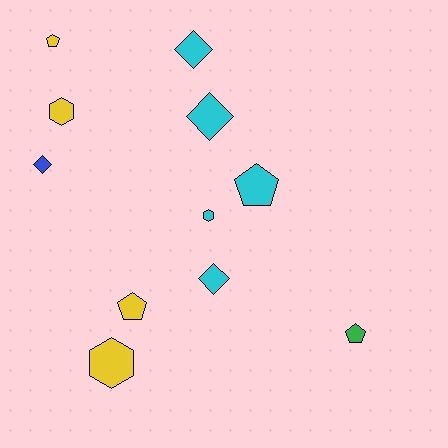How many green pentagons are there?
There is 1 green pentagon.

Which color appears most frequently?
Cyan, with 5 objects.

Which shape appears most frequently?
Diamond, with 4 objects.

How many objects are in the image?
There are 11 objects.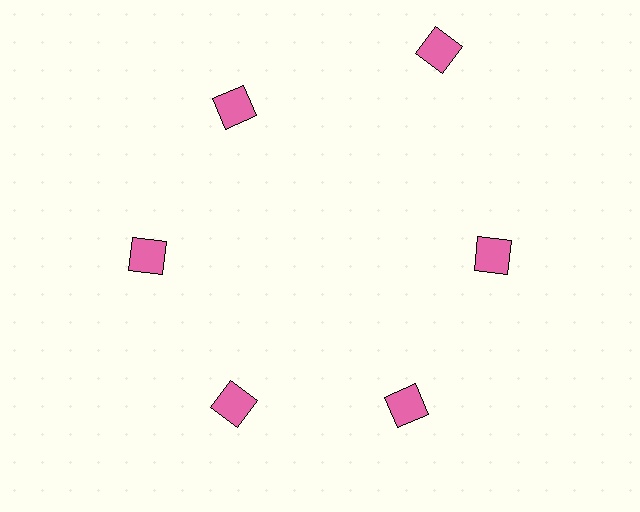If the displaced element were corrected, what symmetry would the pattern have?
It would have 6-fold rotational symmetry — the pattern would map onto itself every 60 degrees.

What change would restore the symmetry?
The symmetry would be restored by moving it inward, back onto the ring so that all 6 squares sit at equal angles and equal distance from the center.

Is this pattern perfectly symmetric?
No. The 6 pink squares are arranged in a ring, but one element near the 1 o'clock position is pushed outward from the center, breaking the 6-fold rotational symmetry.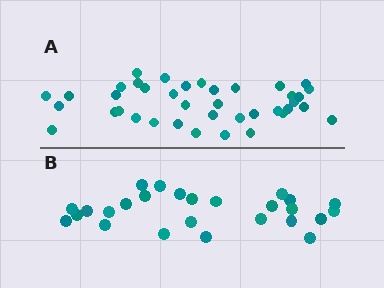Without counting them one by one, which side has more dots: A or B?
Region A (the top region) has more dots.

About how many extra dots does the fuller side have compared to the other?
Region A has approximately 15 more dots than region B.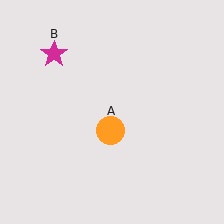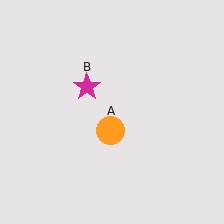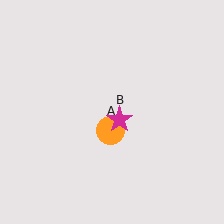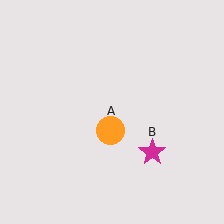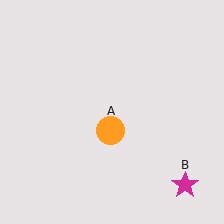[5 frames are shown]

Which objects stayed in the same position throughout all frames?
Orange circle (object A) remained stationary.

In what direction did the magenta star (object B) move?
The magenta star (object B) moved down and to the right.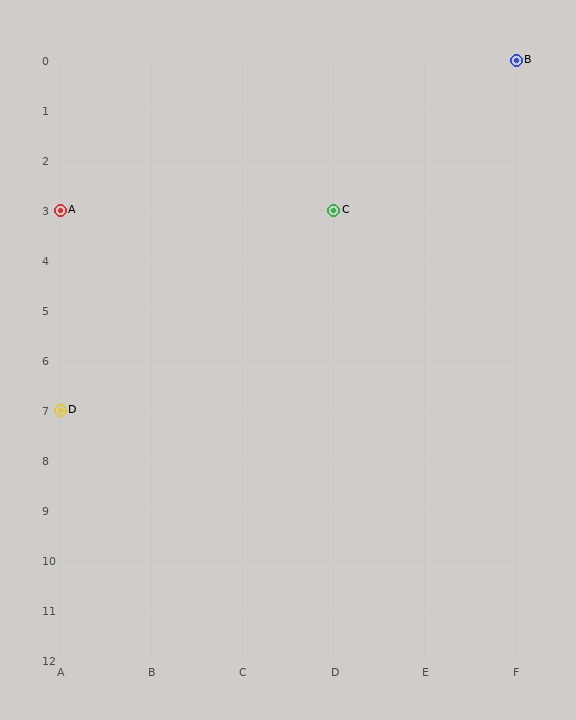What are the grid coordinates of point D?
Point D is at grid coordinates (A, 7).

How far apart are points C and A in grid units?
Points C and A are 3 columns apart.